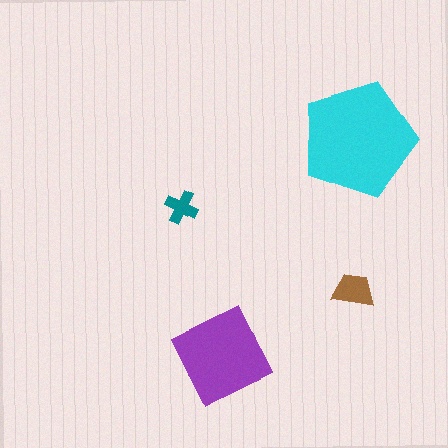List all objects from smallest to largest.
The teal cross, the brown trapezoid, the purple diamond, the cyan pentagon.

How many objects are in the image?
There are 4 objects in the image.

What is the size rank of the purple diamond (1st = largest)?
2nd.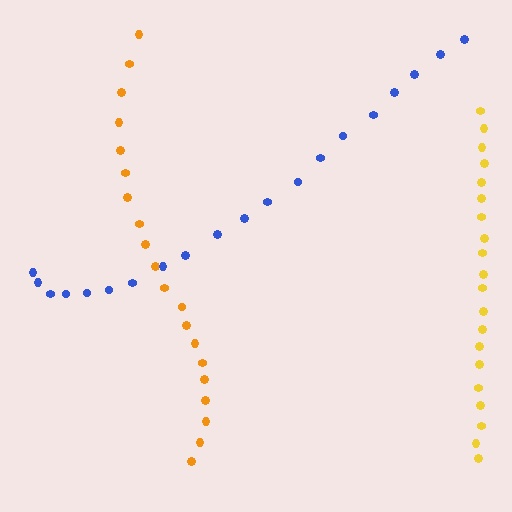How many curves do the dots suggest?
There are 3 distinct paths.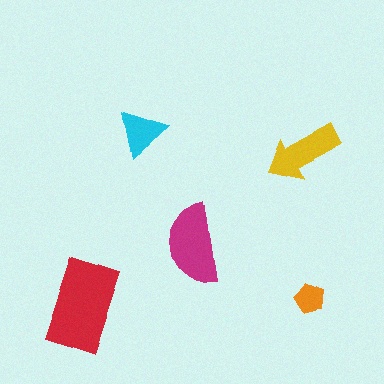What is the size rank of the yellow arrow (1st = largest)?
3rd.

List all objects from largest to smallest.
The red rectangle, the magenta semicircle, the yellow arrow, the cyan triangle, the orange pentagon.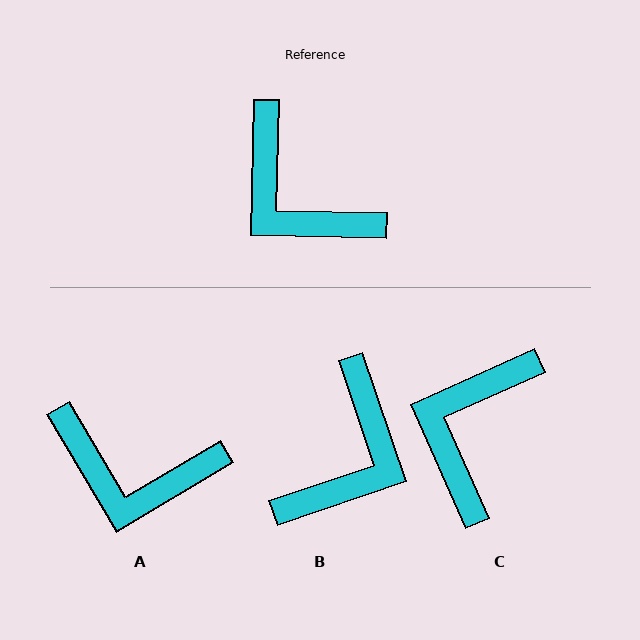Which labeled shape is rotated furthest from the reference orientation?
B, about 110 degrees away.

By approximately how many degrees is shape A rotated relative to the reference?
Approximately 32 degrees counter-clockwise.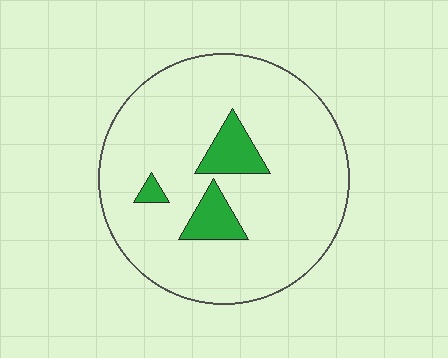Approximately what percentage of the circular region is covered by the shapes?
Approximately 10%.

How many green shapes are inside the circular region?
3.